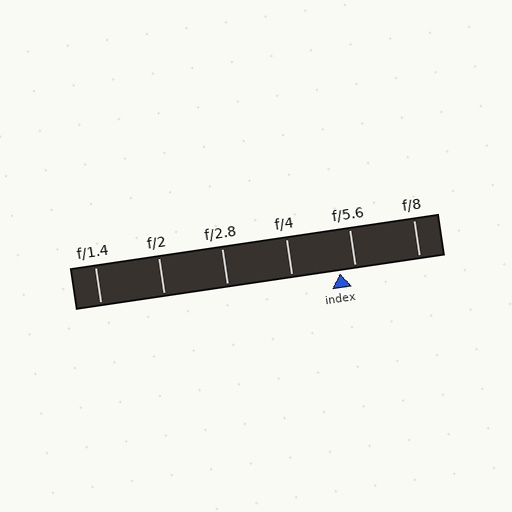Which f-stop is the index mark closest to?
The index mark is closest to f/5.6.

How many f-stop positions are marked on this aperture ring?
There are 6 f-stop positions marked.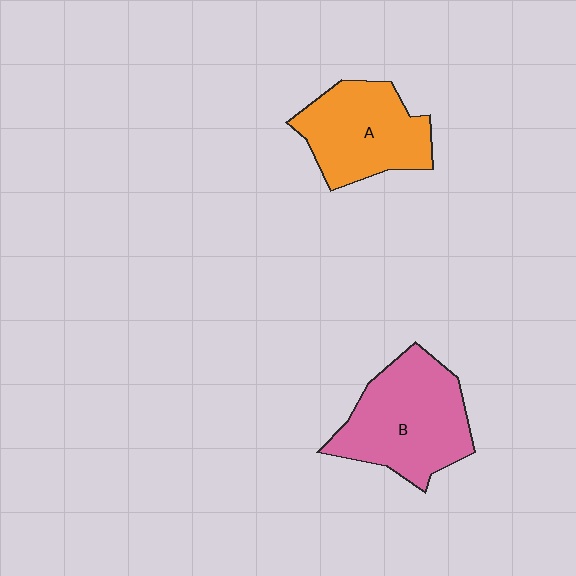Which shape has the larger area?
Shape B (pink).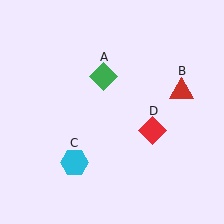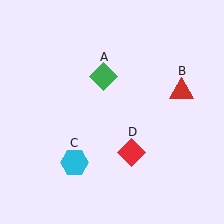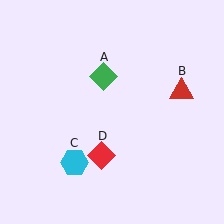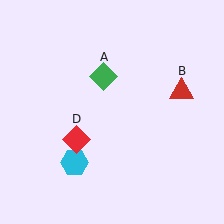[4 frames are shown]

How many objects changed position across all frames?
1 object changed position: red diamond (object D).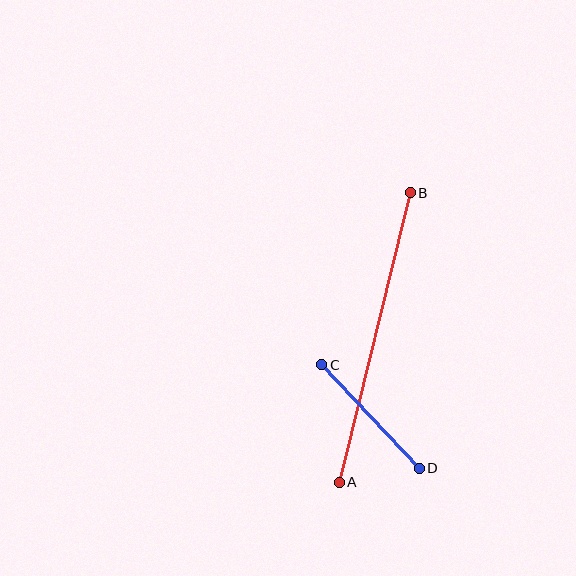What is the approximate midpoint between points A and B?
The midpoint is at approximately (375, 337) pixels.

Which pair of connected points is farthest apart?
Points A and B are farthest apart.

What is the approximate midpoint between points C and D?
The midpoint is at approximately (371, 416) pixels.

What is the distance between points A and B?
The distance is approximately 298 pixels.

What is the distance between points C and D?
The distance is approximately 142 pixels.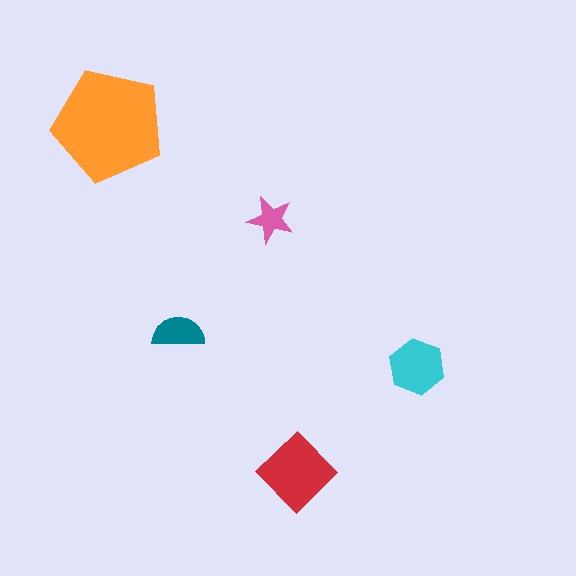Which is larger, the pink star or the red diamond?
The red diamond.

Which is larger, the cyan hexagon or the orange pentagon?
The orange pentagon.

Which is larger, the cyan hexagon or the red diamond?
The red diamond.